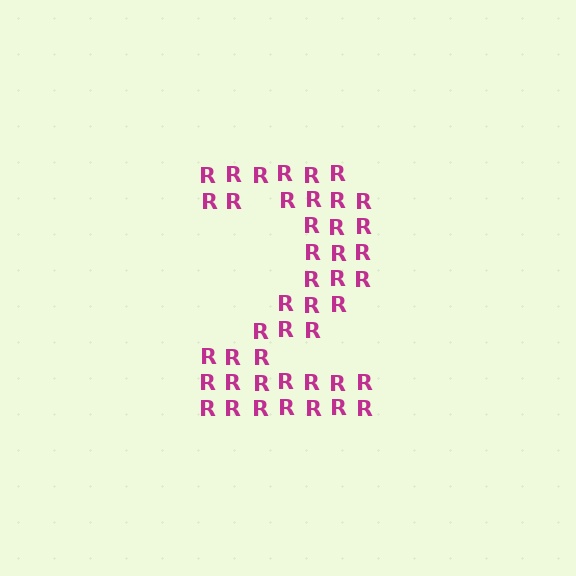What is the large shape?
The large shape is the digit 2.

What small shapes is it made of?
It is made of small letter R's.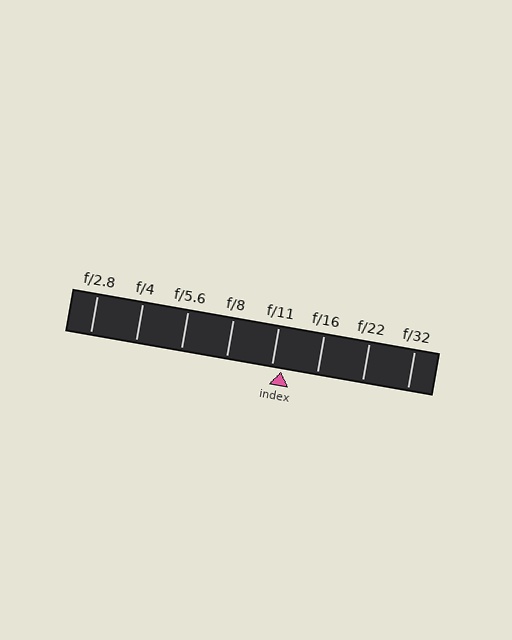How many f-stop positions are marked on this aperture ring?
There are 8 f-stop positions marked.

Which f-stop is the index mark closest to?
The index mark is closest to f/11.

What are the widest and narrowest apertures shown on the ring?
The widest aperture shown is f/2.8 and the narrowest is f/32.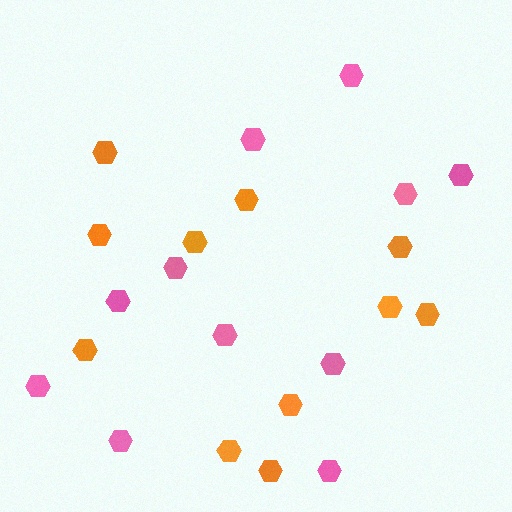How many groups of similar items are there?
There are 2 groups: one group of orange hexagons (11) and one group of pink hexagons (11).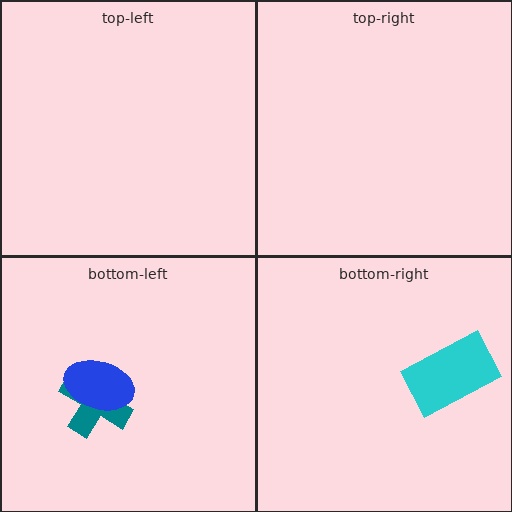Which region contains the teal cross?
The bottom-left region.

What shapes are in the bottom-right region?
The cyan rectangle.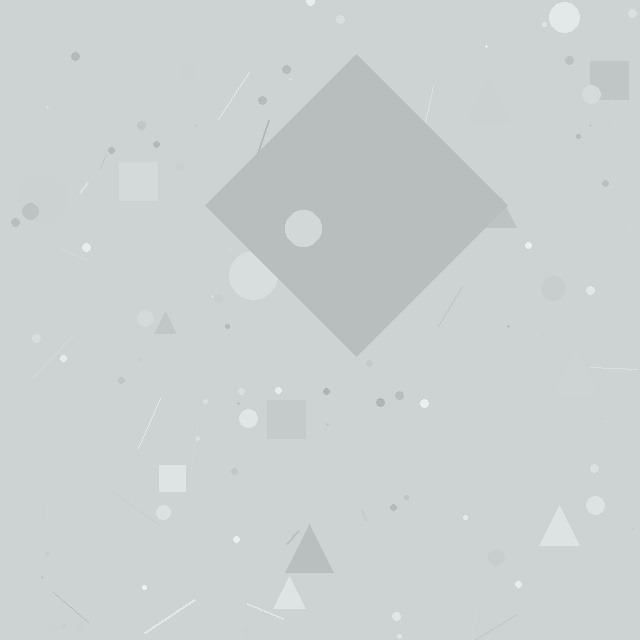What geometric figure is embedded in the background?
A diamond is embedded in the background.